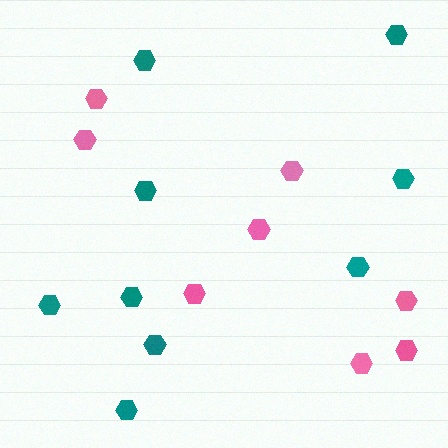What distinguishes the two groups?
There are 2 groups: one group of teal hexagons (9) and one group of pink hexagons (8).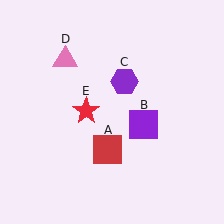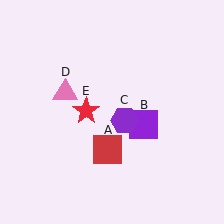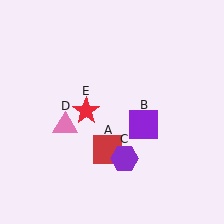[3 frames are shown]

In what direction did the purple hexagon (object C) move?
The purple hexagon (object C) moved down.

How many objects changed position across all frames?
2 objects changed position: purple hexagon (object C), pink triangle (object D).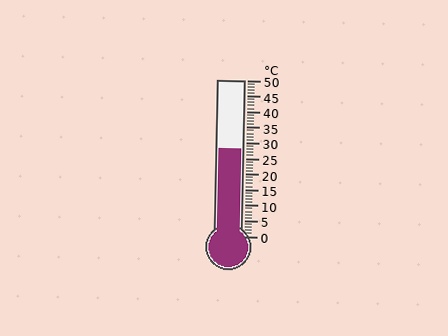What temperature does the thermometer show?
The thermometer shows approximately 28°C.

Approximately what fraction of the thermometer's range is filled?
The thermometer is filled to approximately 55% of its range.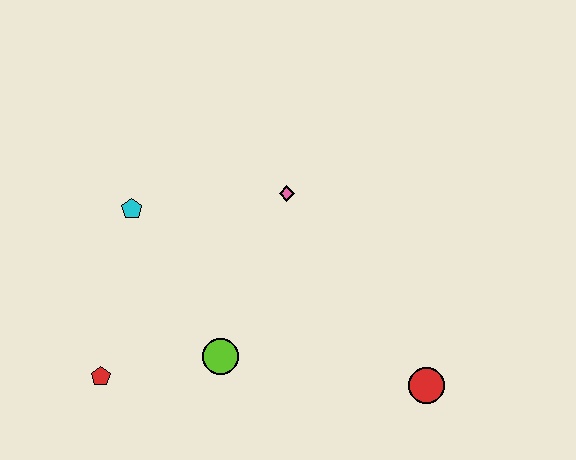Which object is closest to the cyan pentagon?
The pink diamond is closest to the cyan pentagon.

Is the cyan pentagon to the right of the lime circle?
No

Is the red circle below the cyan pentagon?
Yes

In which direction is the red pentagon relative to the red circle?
The red pentagon is to the left of the red circle.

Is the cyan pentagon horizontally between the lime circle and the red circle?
No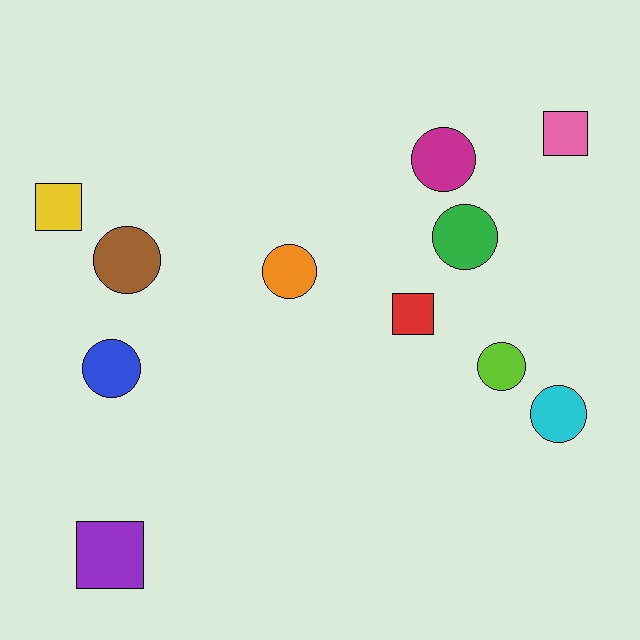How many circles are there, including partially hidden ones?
There are 7 circles.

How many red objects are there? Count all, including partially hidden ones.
There is 1 red object.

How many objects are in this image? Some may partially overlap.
There are 11 objects.